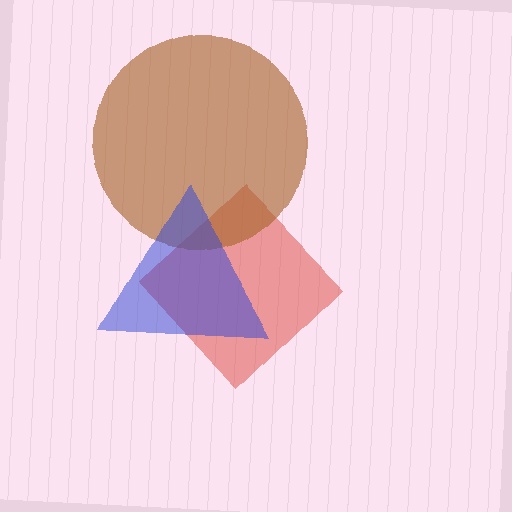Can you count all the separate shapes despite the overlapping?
Yes, there are 3 separate shapes.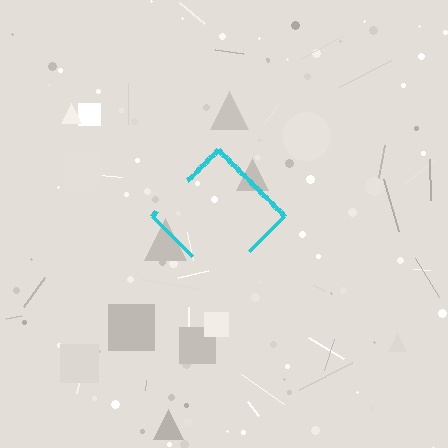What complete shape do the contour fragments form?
The contour fragments form a diamond.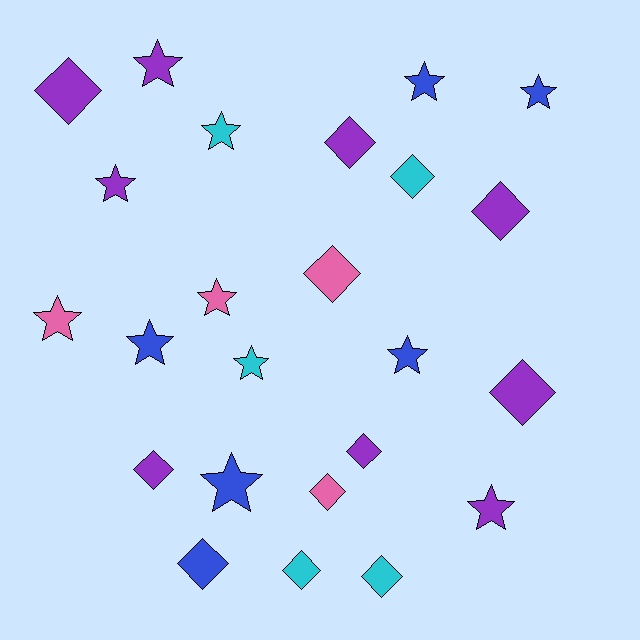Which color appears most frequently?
Purple, with 9 objects.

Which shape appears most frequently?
Star, with 12 objects.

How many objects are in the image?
There are 24 objects.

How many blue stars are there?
There are 5 blue stars.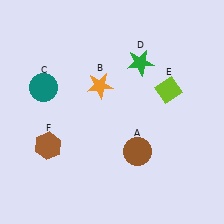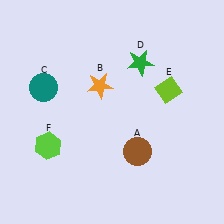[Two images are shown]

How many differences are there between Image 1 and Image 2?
There is 1 difference between the two images.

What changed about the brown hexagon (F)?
In Image 1, F is brown. In Image 2, it changed to lime.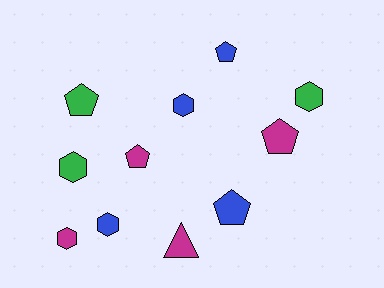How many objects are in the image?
There are 11 objects.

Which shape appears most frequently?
Pentagon, with 5 objects.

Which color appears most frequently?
Magenta, with 4 objects.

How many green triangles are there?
There are no green triangles.